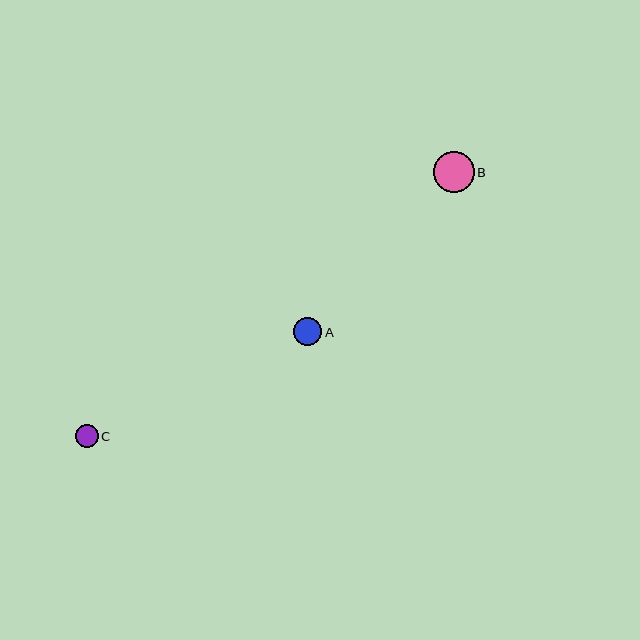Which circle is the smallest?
Circle C is the smallest with a size of approximately 23 pixels.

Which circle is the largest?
Circle B is the largest with a size of approximately 40 pixels.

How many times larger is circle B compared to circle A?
Circle B is approximately 1.4 times the size of circle A.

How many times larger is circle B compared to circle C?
Circle B is approximately 1.8 times the size of circle C.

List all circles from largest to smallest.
From largest to smallest: B, A, C.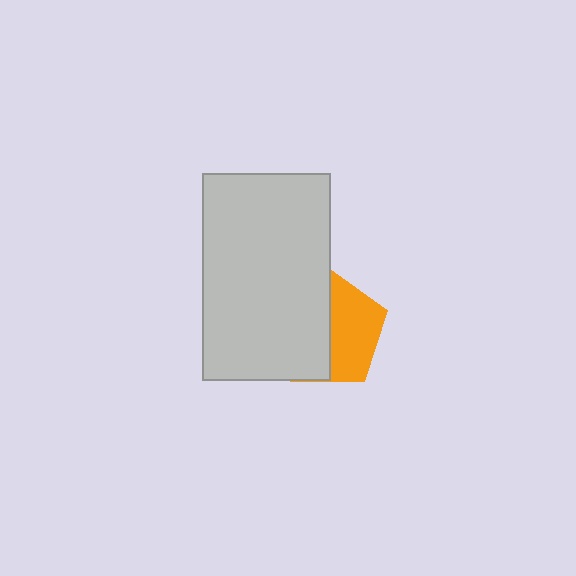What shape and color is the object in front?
The object in front is a light gray rectangle.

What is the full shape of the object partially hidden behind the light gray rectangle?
The partially hidden object is an orange pentagon.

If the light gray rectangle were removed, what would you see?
You would see the complete orange pentagon.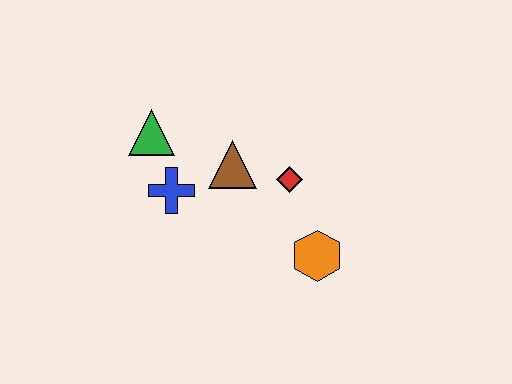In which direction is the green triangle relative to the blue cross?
The green triangle is above the blue cross.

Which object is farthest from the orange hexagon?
The green triangle is farthest from the orange hexagon.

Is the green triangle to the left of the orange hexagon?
Yes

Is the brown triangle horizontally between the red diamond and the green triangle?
Yes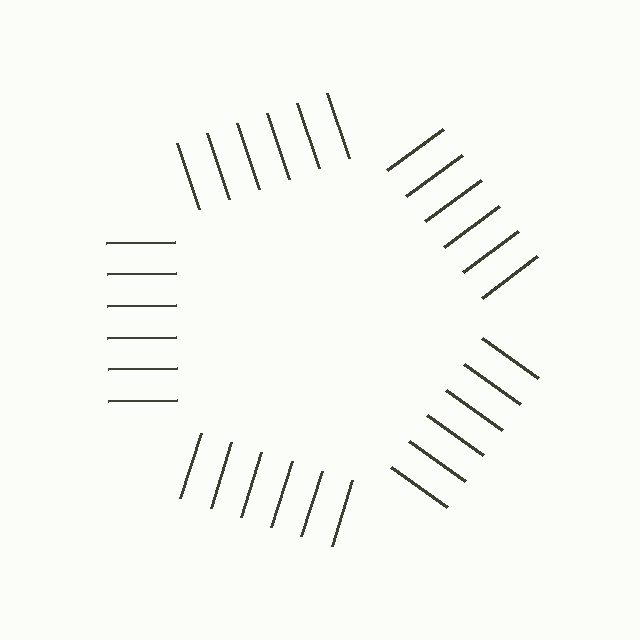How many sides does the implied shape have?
5 sides — the line-ends trace a pentagon.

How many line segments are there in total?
30 — 6 along each of the 5 edges.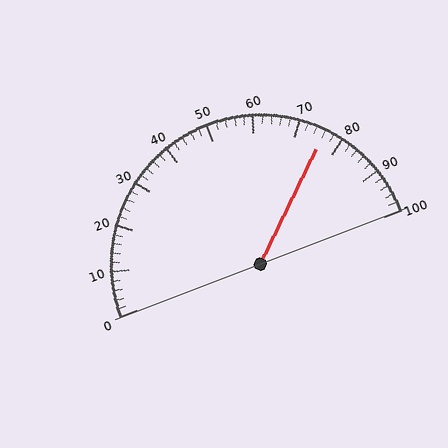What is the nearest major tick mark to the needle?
The nearest major tick mark is 80.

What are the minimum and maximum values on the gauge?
The gauge ranges from 0 to 100.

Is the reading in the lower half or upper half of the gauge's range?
The reading is in the upper half of the range (0 to 100).